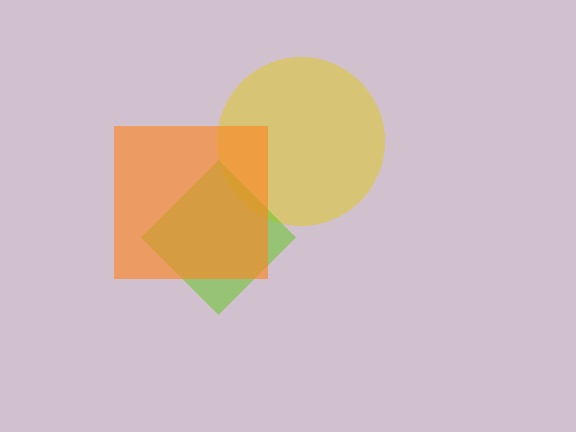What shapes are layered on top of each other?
The layered shapes are: a yellow circle, a lime diamond, an orange square.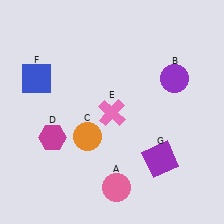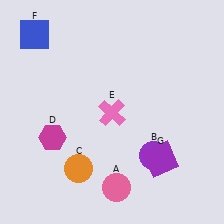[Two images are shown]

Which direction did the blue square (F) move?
The blue square (F) moved up.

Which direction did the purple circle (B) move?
The purple circle (B) moved down.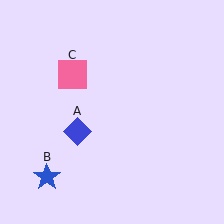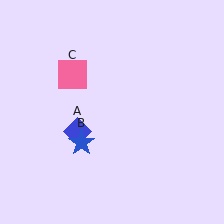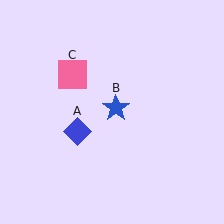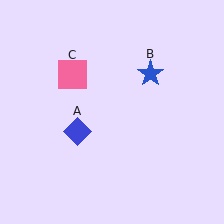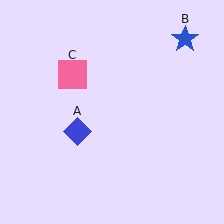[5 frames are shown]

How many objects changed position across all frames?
1 object changed position: blue star (object B).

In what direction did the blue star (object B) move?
The blue star (object B) moved up and to the right.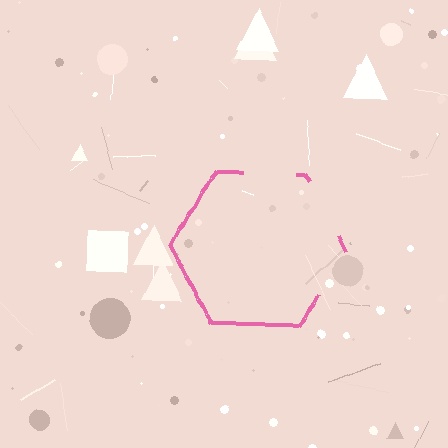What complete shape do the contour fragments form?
The contour fragments form a hexagon.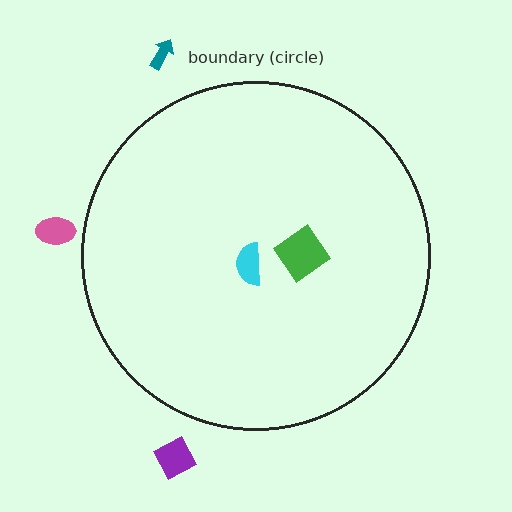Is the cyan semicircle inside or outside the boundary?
Inside.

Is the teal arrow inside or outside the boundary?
Outside.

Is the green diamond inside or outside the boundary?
Inside.